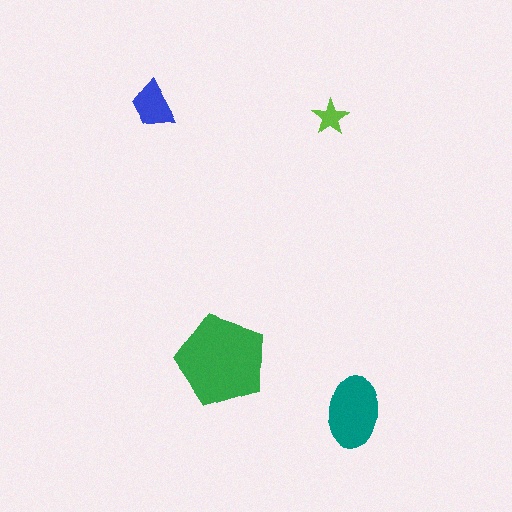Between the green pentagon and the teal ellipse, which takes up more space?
The green pentagon.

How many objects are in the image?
There are 4 objects in the image.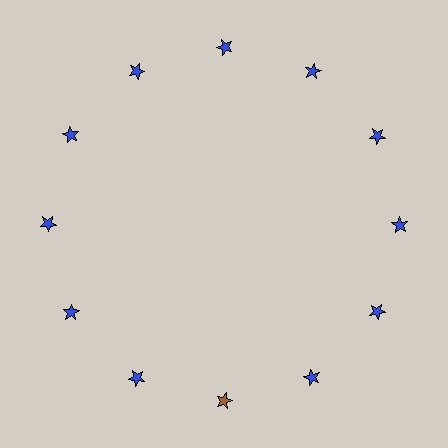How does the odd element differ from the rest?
It has a different color: brown instead of blue.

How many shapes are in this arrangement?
There are 12 shapes arranged in a ring pattern.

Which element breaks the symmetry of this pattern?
The brown star at roughly the 6 o'clock position breaks the symmetry. All other shapes are blue stars.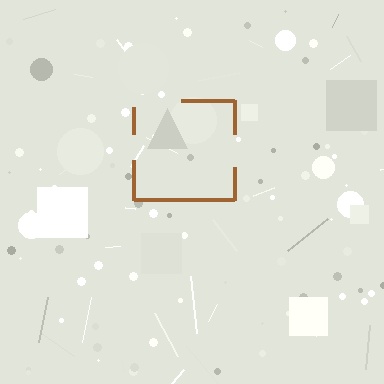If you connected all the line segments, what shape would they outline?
They would outline a square.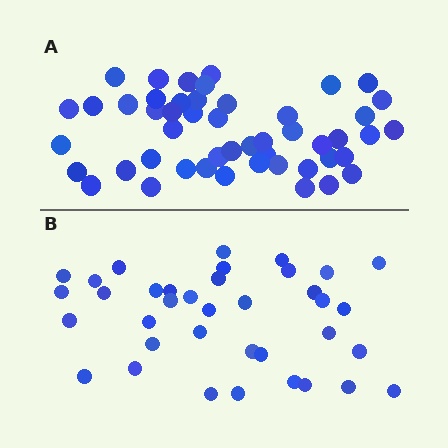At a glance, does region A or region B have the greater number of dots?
Region A (the top region) has more dots.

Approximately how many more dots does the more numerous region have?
Region A has roughly 12 or so more dots than region B.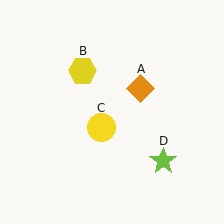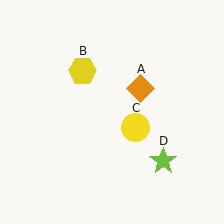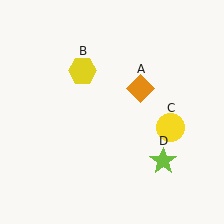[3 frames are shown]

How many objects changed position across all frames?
1 object changed position: yellow circle (object C).